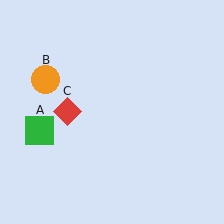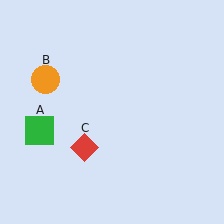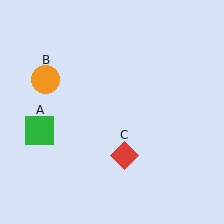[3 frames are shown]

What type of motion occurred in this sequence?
The red diamond (object C) rotated counterclockwise around the center of the scene.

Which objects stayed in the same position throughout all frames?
Green square (object A) and orange circle (object B) remained stationary.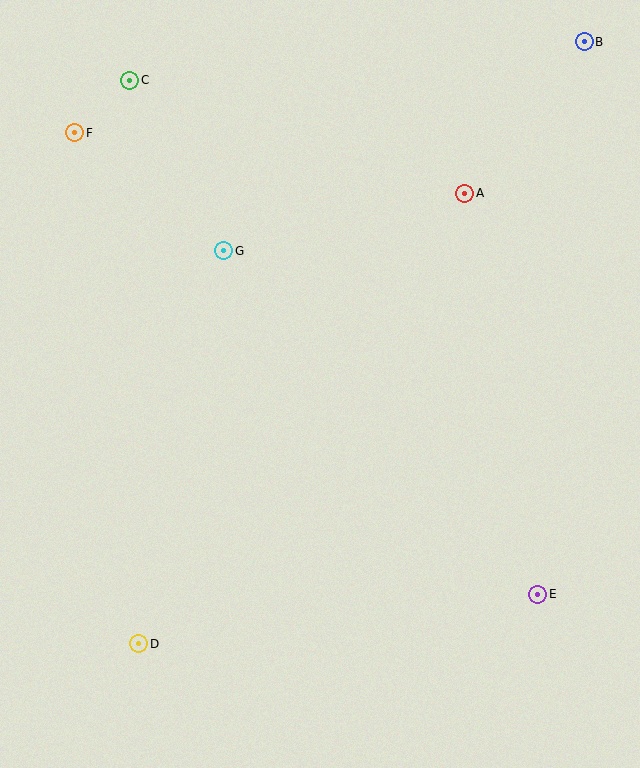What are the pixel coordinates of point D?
Point D is at (139, 644).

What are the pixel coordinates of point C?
Point C is at (130, 80).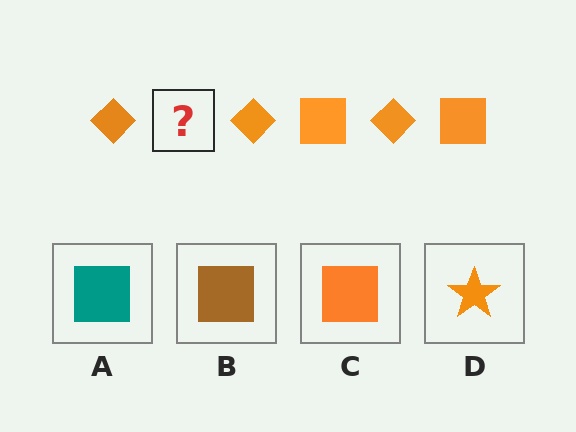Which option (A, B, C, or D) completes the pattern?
C.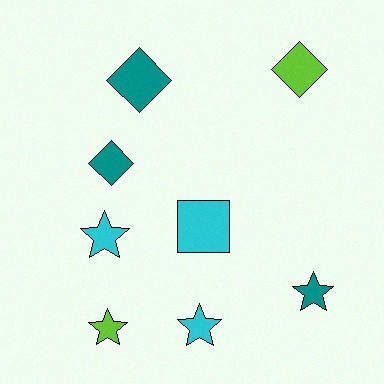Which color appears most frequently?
Teal, with 3 objects.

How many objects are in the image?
There are 8 objects.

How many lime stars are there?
There is 1 lime star.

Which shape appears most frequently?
Star, with 4 objects.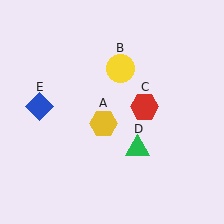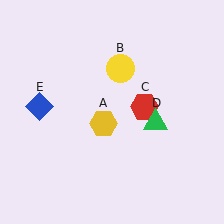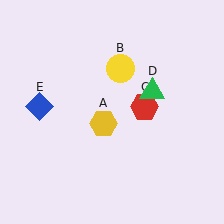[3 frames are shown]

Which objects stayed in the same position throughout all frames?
Yellow hexagon (object A) and yellow circle (object B) and red hexagon (object C) and blue diamond (object E) remained stationary.